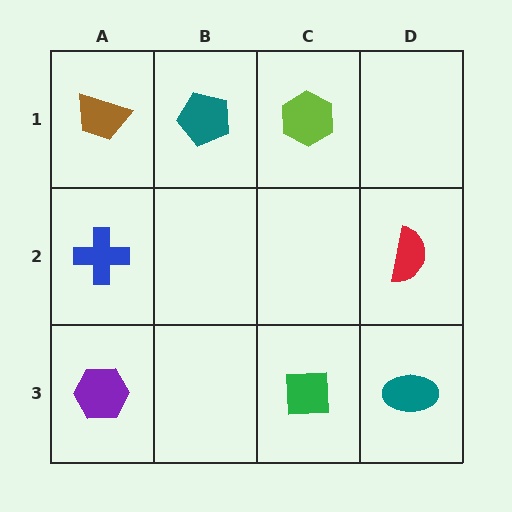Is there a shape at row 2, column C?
No, that cell is empty.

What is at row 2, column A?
A blue cross.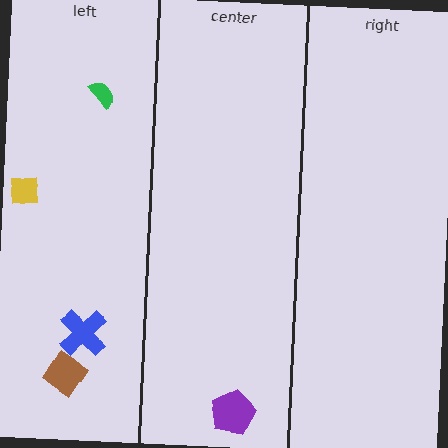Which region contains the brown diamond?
The left region.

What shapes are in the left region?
The brown diamond, the blue cross, the green semicircle, the yellow square.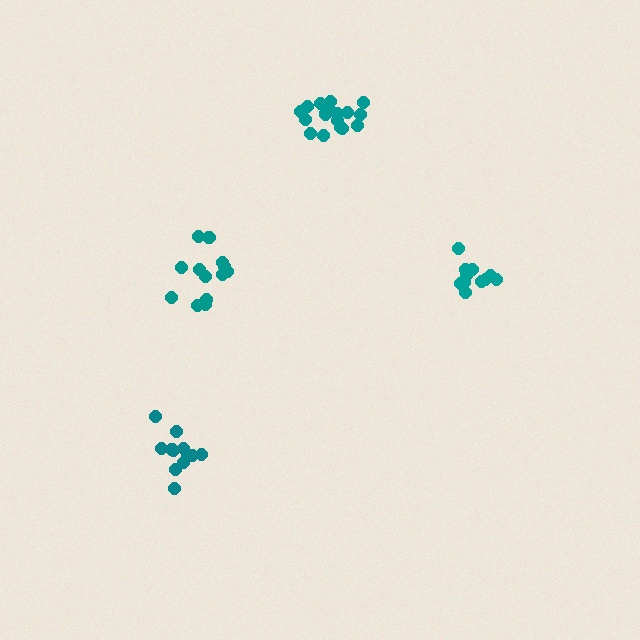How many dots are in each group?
Group 1: 17 dots, Group 2: 13 dots, Group 3: 11 dots, Group 4: 13 dots (54 total).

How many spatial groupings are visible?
There are 4 spatial groupings.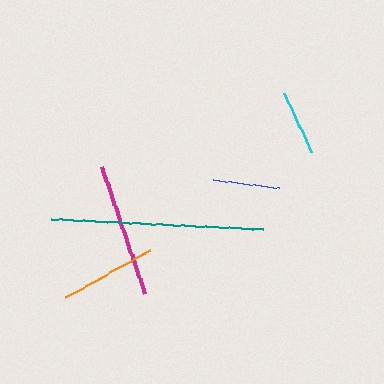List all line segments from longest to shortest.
From longest to shortest: teal, magenta, orange, blue, cyan.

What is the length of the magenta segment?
The magenta segment is approximately 135 pixels long.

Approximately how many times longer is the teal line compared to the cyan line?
The teal line is approximately 3.2 times the length of the cyan line.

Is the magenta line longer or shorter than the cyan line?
The magenta line is longer than the cyan line.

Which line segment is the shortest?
The cyan line is the shortest at approximately 65 pixels.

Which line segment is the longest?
The teal line is the longest at approximately 211 pixels.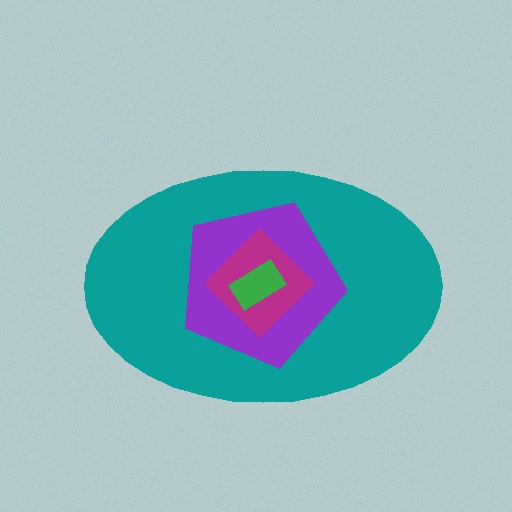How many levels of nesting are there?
4.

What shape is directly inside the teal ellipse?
The purple pentagon.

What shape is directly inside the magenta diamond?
The green rectangle.